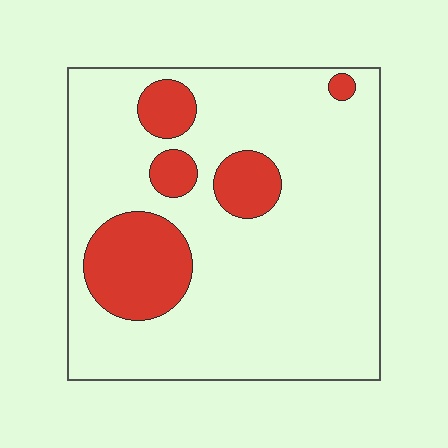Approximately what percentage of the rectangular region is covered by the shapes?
Approximately 20%.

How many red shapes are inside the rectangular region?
5.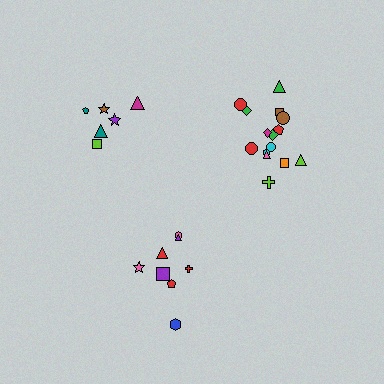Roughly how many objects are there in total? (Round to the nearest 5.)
Roughly 30 objects in total.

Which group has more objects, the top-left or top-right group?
The top-right group.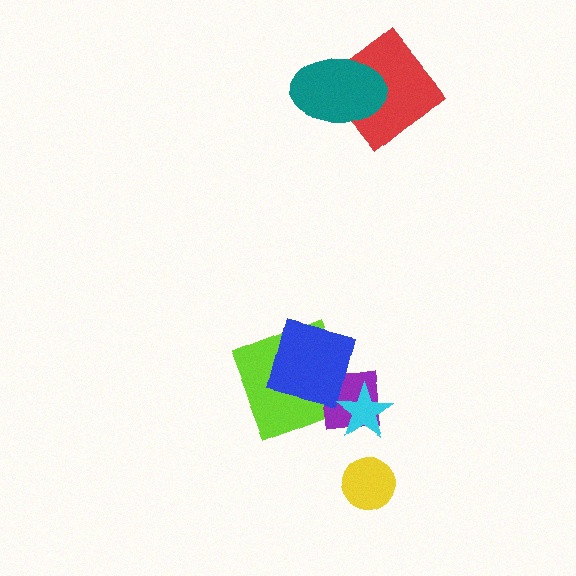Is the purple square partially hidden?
Yes, it is partially covered by another shape.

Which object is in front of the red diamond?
The teal ellipse is in front of the red diamond.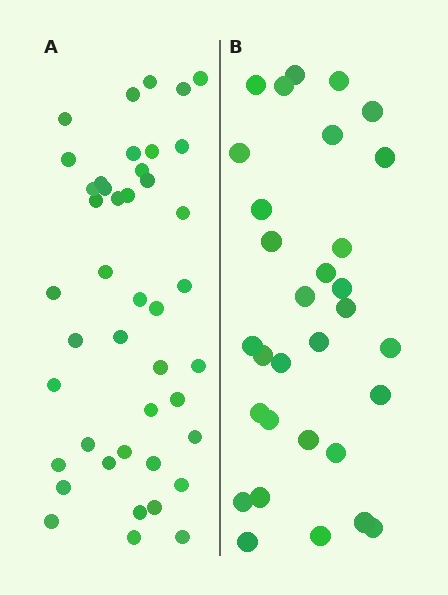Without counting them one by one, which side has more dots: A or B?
Region A (the left region) has more dots.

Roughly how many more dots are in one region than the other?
Region A has roughly 12 or so more dots than region B.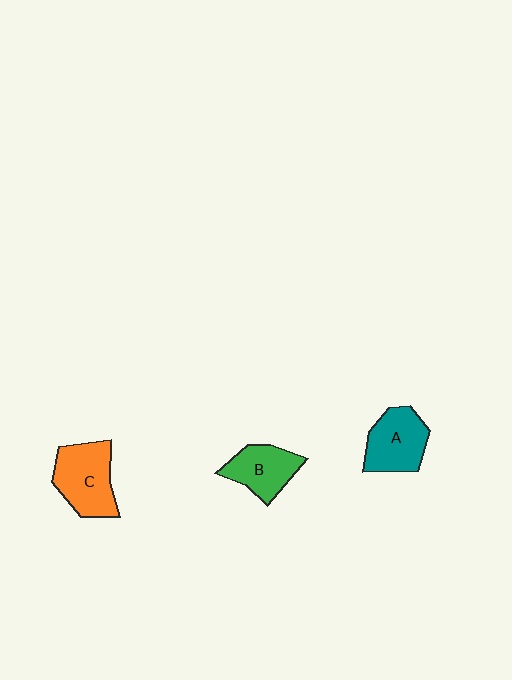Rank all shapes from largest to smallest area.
From largest to smallest: C (orange), A (teal), B (green).